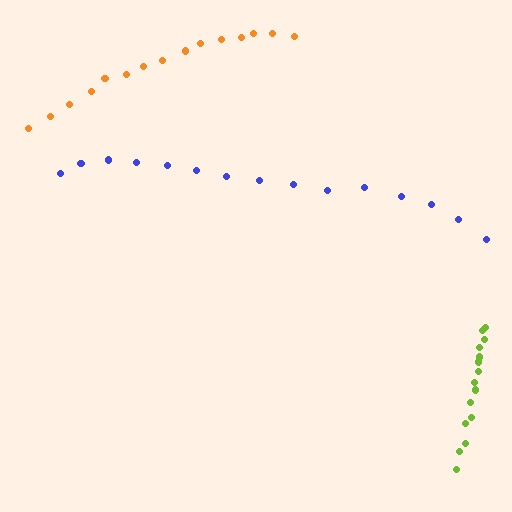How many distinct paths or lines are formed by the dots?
There are 3 distinct paths.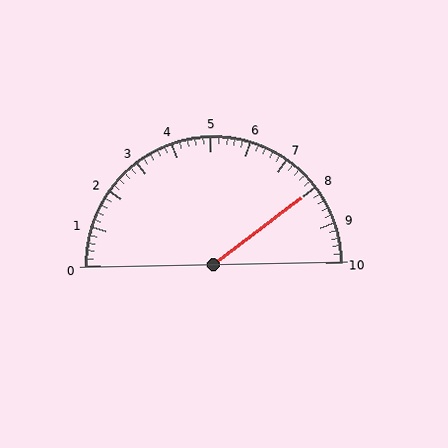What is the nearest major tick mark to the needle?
The nearest major tick mark is 8.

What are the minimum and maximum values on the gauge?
The gauge ranges from 0 to 10.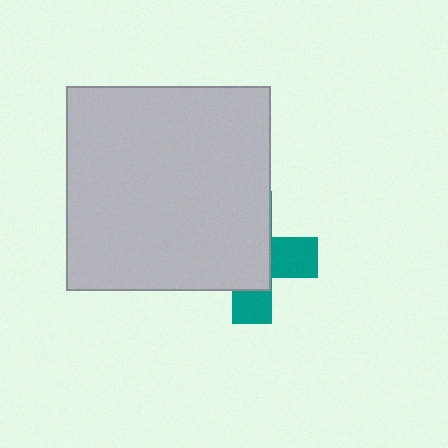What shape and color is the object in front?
The object in front is a light gray square.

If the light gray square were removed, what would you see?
You would see the complete teal cross.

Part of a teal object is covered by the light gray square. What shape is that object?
It is a cross.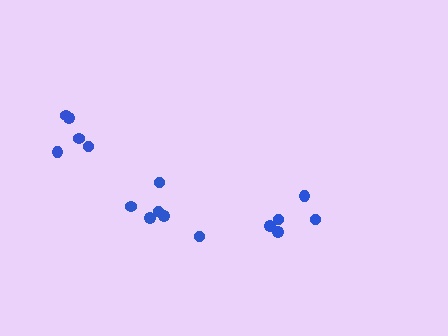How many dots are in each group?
Group 1: 6 dots, Group 2: 5 dots, Group 3: 5 dots (16 total).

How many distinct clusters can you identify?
There are 3 distinct clusters.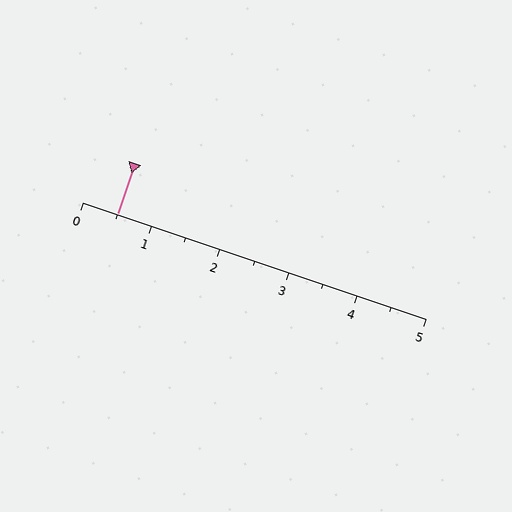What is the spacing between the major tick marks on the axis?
The major ticks are spaced 1 apart.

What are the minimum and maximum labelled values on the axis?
The axis runs from 0 to 5.